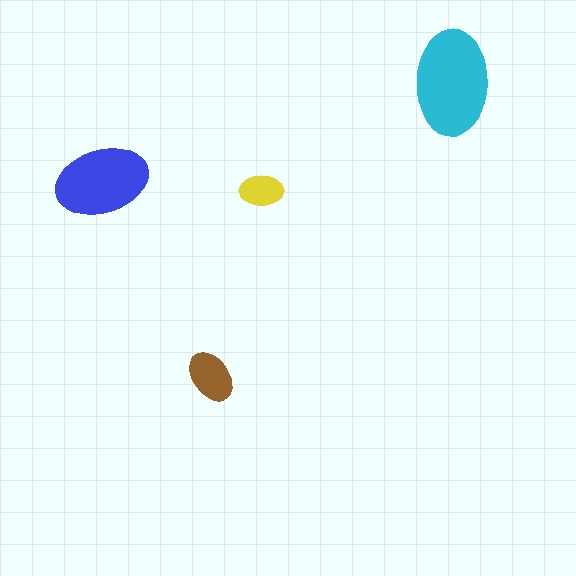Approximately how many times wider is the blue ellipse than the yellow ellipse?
About 2 times wider.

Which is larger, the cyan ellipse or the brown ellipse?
The cyan one.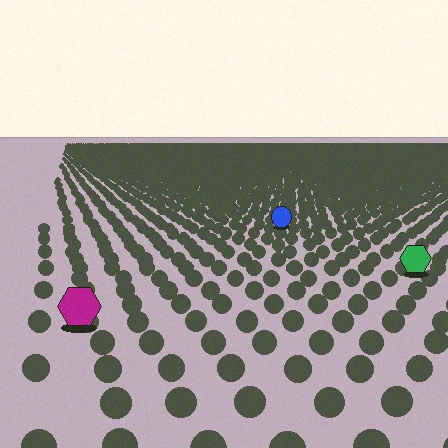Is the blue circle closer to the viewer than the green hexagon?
No. The green hexagon is closer — you can tell from the texture gradient: the ground texture is coarser near it.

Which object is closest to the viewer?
The magenta hexagon is closest. The texture marks near it are larger and more spread out.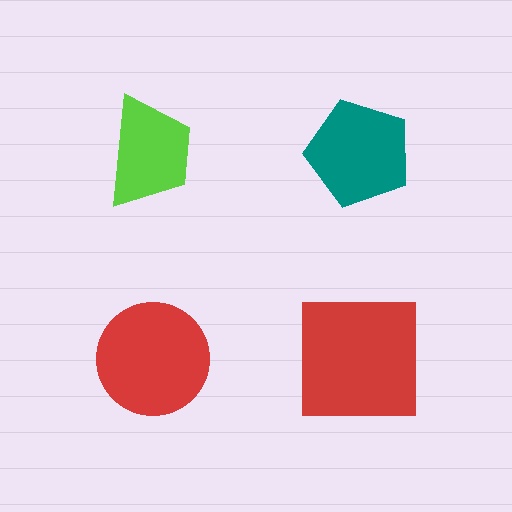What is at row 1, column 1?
A lime trapezoid.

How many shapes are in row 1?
2 shapes.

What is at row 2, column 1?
A red circle.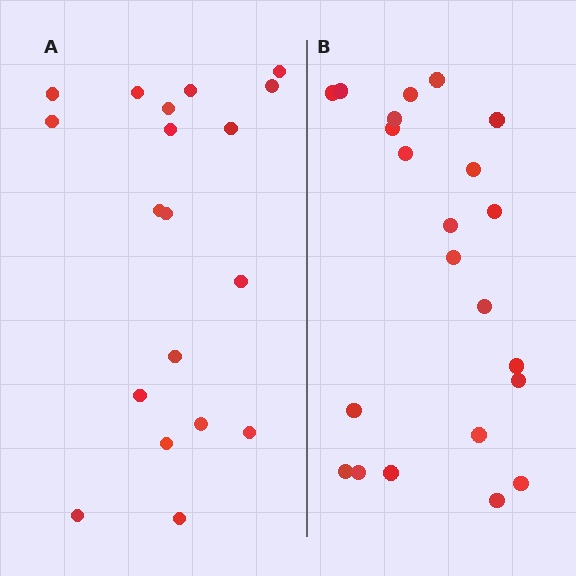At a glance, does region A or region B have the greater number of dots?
Region B (the right region) has more dots.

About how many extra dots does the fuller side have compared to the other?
Region B has just a few more — roughly 2 or 3 more dots than region A.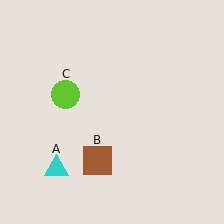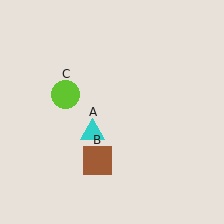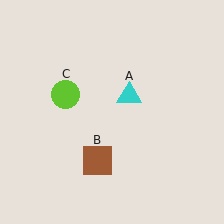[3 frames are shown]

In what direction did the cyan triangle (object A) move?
The cyan triangle (object A) moved up and to the right.